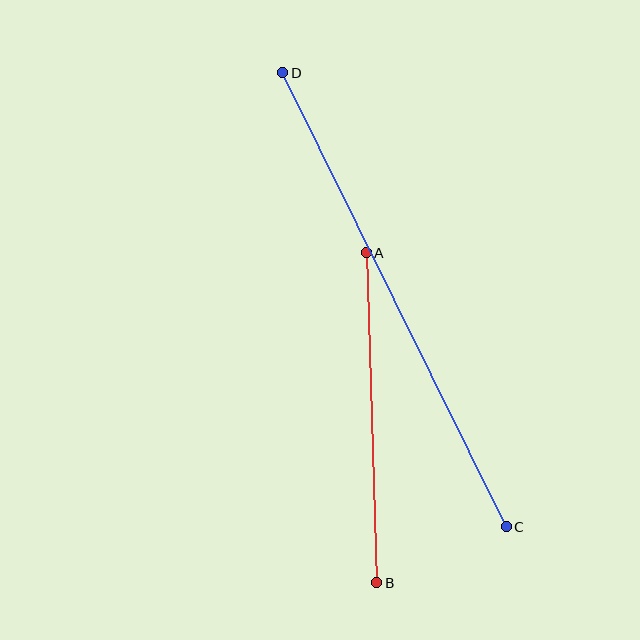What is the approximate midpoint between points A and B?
The midpoint is at approximately (371, 418) pixels.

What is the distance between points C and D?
The distance is approximately 506 pixels.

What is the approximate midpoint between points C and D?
The midpoint is at approximately (394, 300) pixels.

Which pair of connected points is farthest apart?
Points C and D are farthest apart.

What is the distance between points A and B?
The distance is approximately 330 pixels.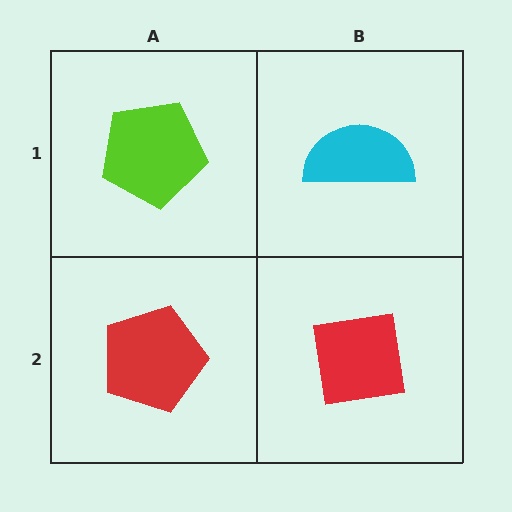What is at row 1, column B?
A cyan semicircle.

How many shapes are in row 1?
2 shapes.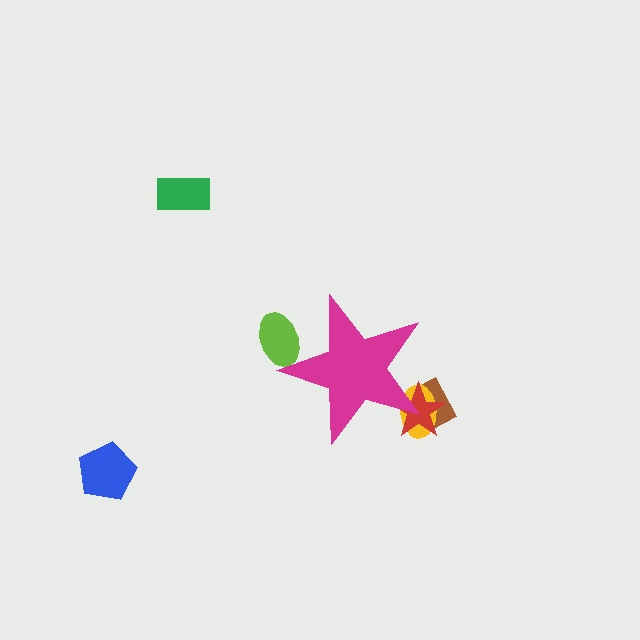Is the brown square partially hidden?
Yes, the brown square is partially hidden behind the magenta star.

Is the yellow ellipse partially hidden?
Yes, the yellow ellipse is partially hidden behind the magenta star.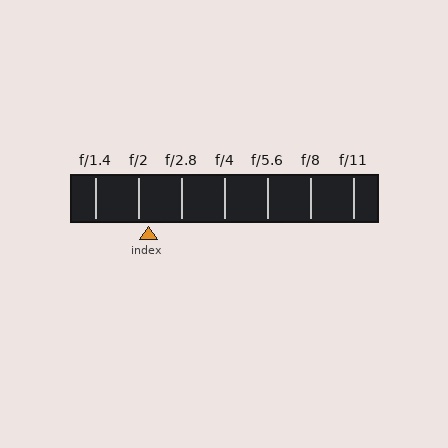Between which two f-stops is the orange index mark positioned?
The index mark is between f/2 and f/2.8.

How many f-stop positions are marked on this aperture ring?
There are 7 f-stop positions marked.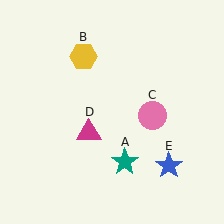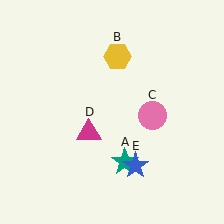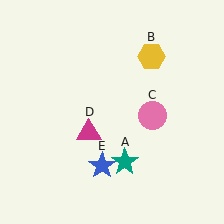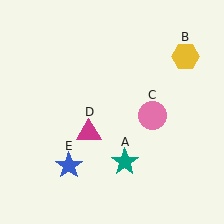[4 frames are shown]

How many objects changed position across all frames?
2 objects changed position: yellow hexagon (object B), blue star (object E).